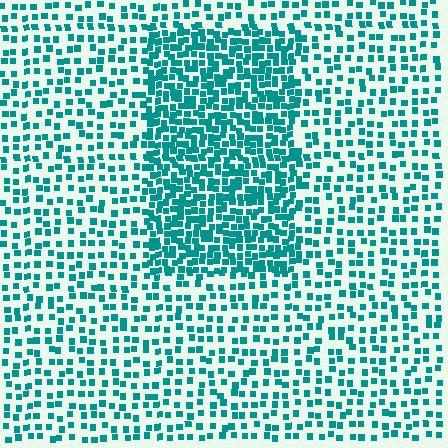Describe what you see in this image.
The image contains small teal elements arranged at two different densities. A rectangle-shaped region is visible where the elements are more densely packed than the surrounding area.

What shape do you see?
I see a rectangle.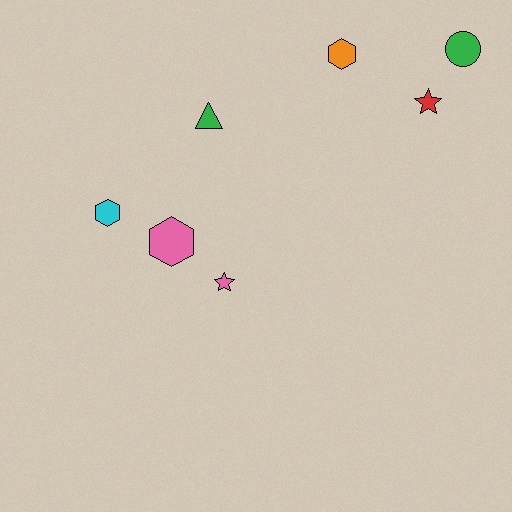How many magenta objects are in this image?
There are no magenta objects.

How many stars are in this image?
There are 2 stars.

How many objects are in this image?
There are 7 objects.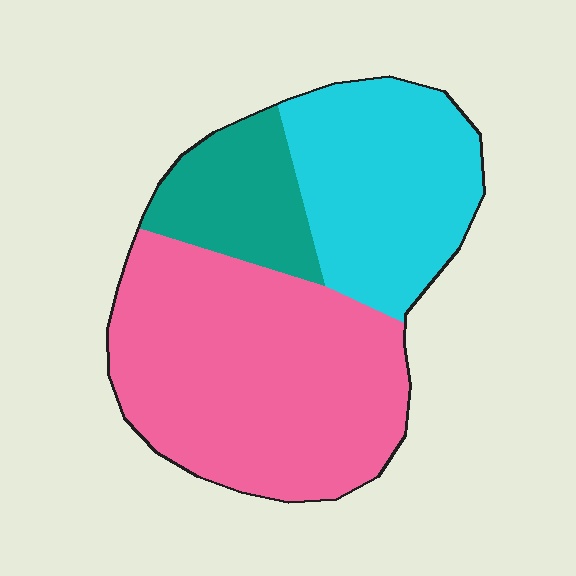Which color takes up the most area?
Pink, at roughly 55%.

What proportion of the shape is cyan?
Cyan covers 31% of the shape.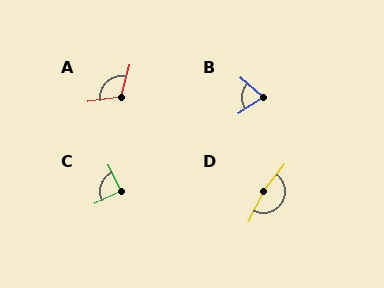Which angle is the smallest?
B, at approximately 74 degrees.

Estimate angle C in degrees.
Approximately 90 degrees.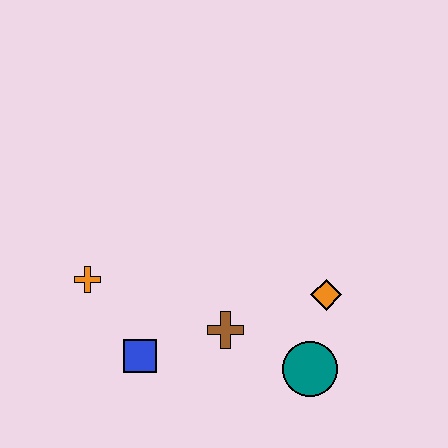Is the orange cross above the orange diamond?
Yes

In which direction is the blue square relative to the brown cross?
The blue square is to the left of the brown cross.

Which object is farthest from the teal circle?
The orange cross is farthest from the teal circle.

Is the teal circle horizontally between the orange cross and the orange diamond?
Yes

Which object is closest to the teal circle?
The orange diamond is closest to the teal circle.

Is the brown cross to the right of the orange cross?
Yes